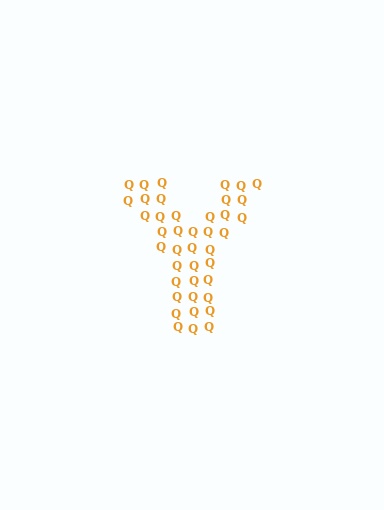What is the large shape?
The large shape is the letter Y.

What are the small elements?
The small elements are letter Q's.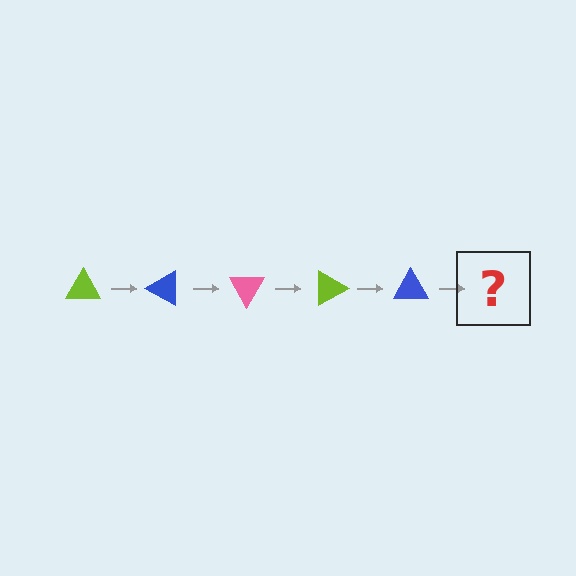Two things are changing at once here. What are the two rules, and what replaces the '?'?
The two rules are that it rotates 30 degrees each step and the color cycles through lime, blue, and pink. The '?' should be a pink triangle, rotated 150 degrees from the start.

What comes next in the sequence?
The next element should be a pink triangle, rotated 150 degrees from the start.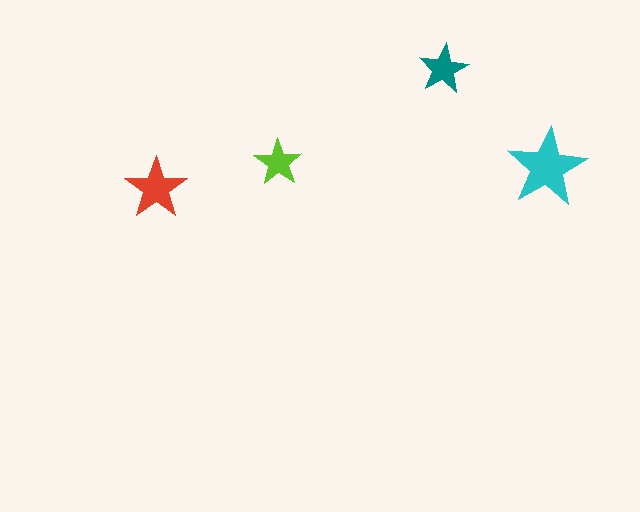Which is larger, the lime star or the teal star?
The teal one.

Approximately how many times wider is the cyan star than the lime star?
About 1.5 times wider.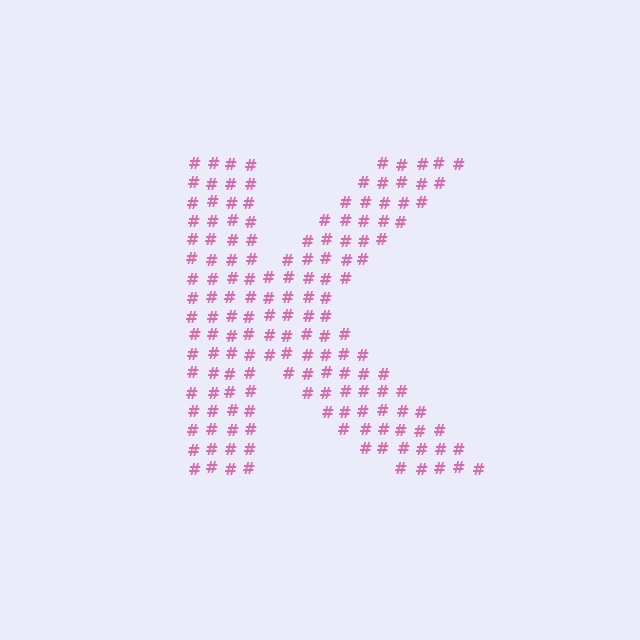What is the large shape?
The large shape is the letter K.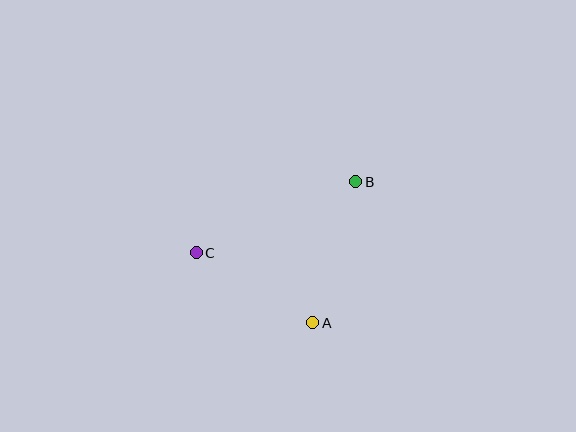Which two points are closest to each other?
Points A and C are closest to each other.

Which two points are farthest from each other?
Points B and C are farthest from each other.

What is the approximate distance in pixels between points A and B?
The distance between A and B is approximately 147 pixels.